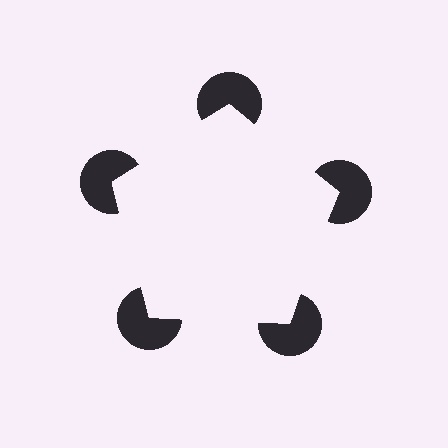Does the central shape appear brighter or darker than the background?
It typically appears slightly brighter than the background, even though no actual brightness change is drawn.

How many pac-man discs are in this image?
There are 5 — one at each vertex of the illusory pentagon.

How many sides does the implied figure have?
5 sides.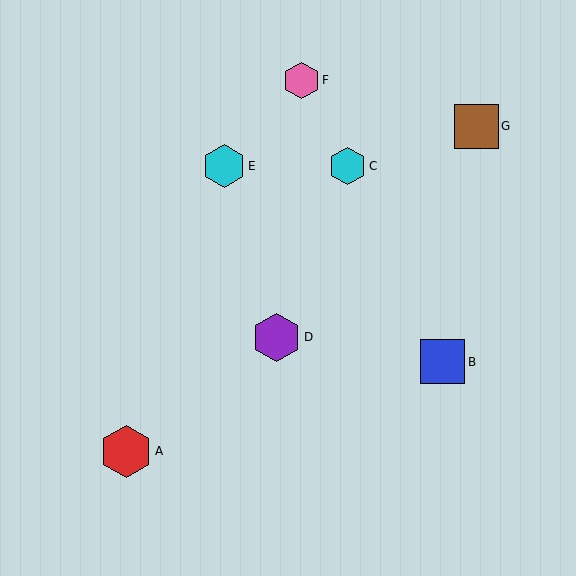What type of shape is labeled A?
Shape A is a red hexagon.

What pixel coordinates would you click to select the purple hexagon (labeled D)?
Click at (277, 337) to select the purple hexagon D.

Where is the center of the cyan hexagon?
The center of the cyan hexagon is at (348, 166).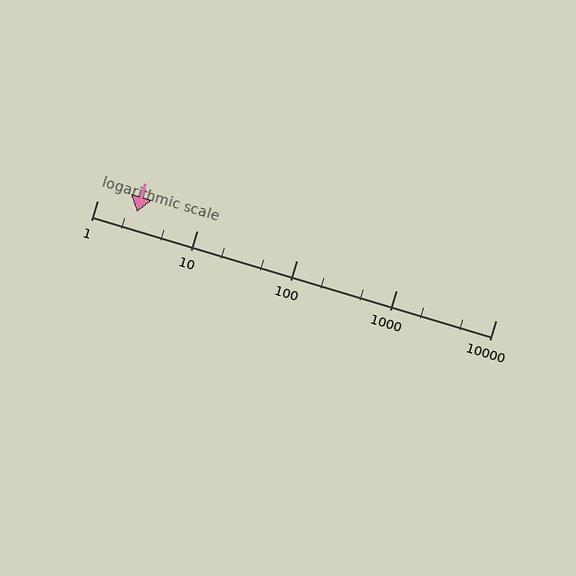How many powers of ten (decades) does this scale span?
The scale spans 4 decades, from 1 to 10000.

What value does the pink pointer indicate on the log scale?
The pointer indicates approximately 2.5.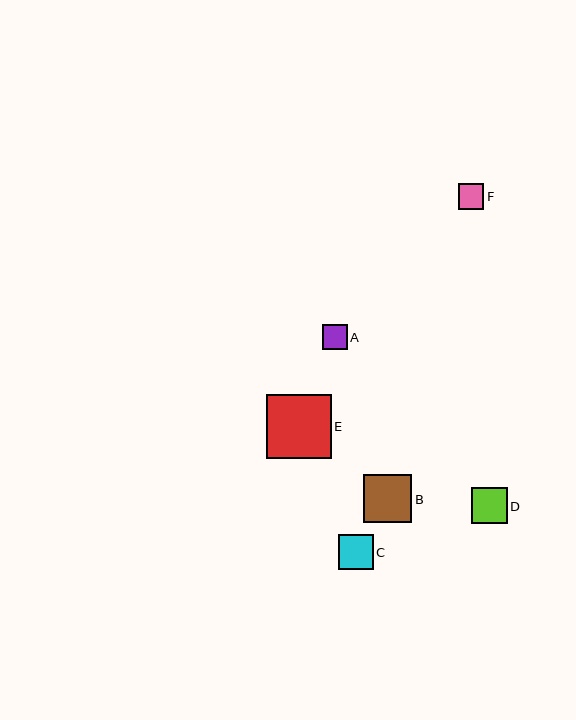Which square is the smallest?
Square A is the smallest with a size of approximately 25 pixels.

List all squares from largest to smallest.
From largest to smallest: E, B, D, C, F, A.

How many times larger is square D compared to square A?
Square D is approximately 1.5 times the size of square A.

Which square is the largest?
Square E is the largest with a size of approximately 64 pixels.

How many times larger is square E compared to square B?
Square E is approximately 1.3 times the size of square B.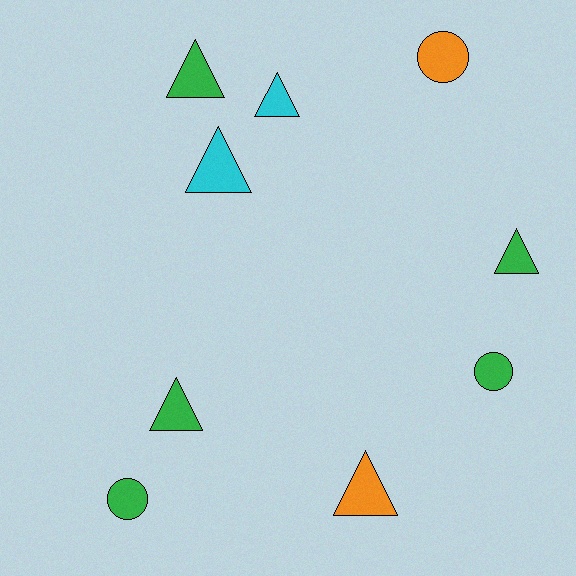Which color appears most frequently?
Green, with 5 objects.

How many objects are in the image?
There are 9 objects.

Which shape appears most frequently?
Triangle, with 6 objects.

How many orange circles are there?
There is 1 orange circle.